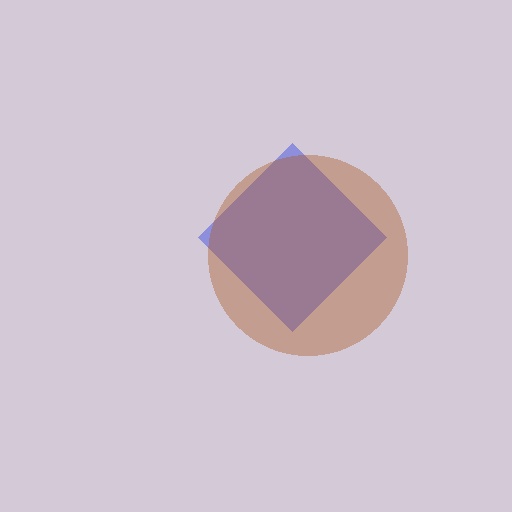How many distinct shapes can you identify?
There are 2 distinct shapes: a blue diamond, a brown circle.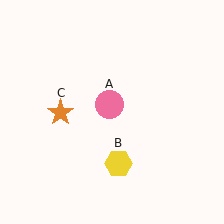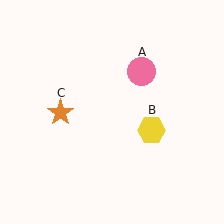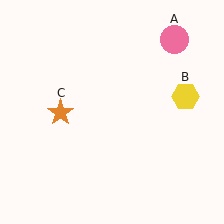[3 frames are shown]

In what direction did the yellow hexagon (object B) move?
The yellow hexagon (object B) moved up and to the right.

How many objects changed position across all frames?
2 objects changed position: pink circle (object A), yellow hexagon (object B).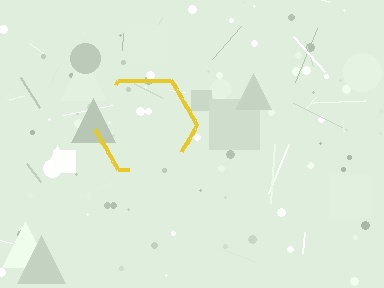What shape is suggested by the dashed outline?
The dashed outline suggests a hexagon.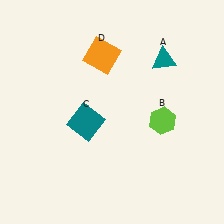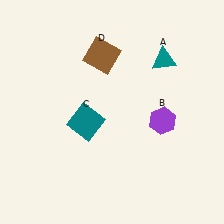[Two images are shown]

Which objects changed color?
B changed from lime to purple. D changed from orange to brown.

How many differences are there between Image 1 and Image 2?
There are 2 differences between the two images.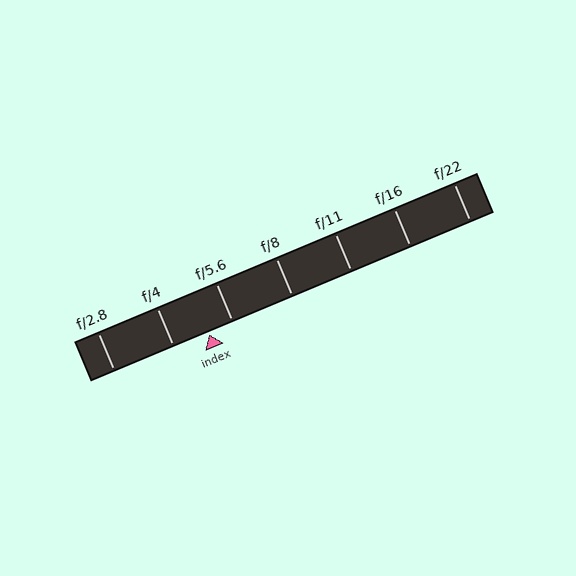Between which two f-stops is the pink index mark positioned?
The index mark is between f/4 and f/5.6.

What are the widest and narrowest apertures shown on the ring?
The widest aperture shown is f/2.8 and the narrowest is f/22.